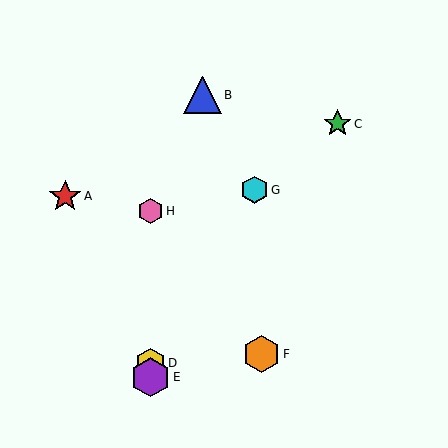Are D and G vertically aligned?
No, D is at x≈150 and G is at x≈254.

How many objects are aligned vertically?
3 objects (D, E, H) are aligned vertically.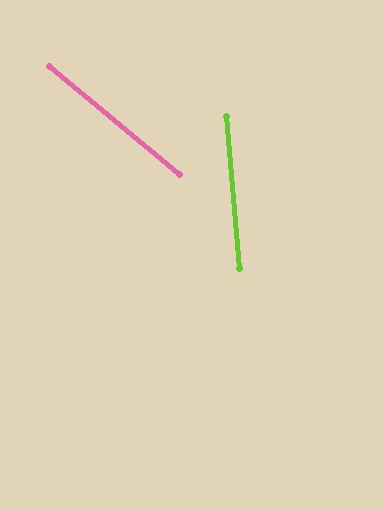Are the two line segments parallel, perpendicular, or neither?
Neither parallel nor perpendicular — they differ by about 46°.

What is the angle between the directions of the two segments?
Approximately 46 degrees.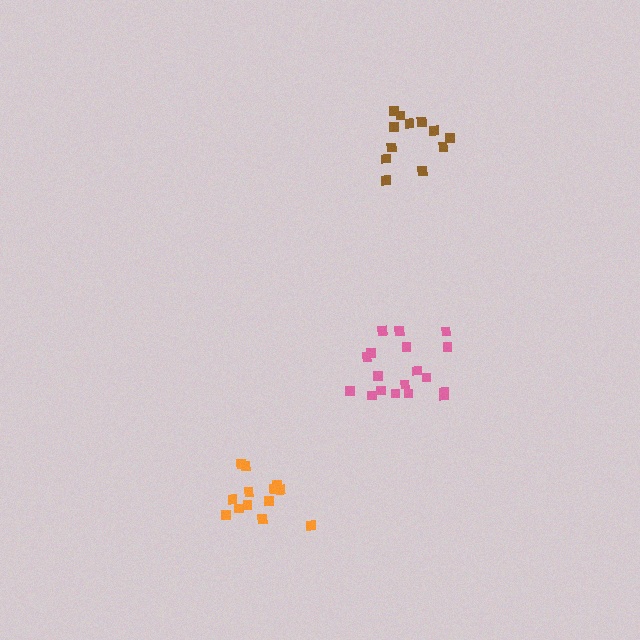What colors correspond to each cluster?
The clusters are colored: orange, pink, brown.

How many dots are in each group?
Group 1: 13 dots, Group 2: 18 dots, Group 3: 12 dots (43 total).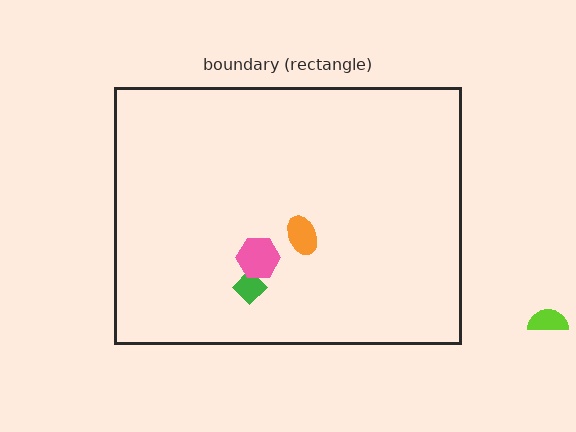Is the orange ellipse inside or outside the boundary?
Inside.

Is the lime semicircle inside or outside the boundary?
Outside.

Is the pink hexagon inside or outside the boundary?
Inside.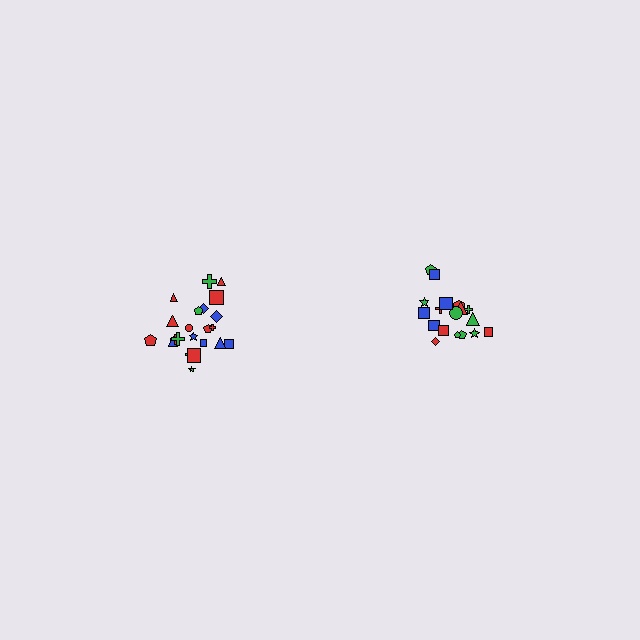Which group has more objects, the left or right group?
The left group.